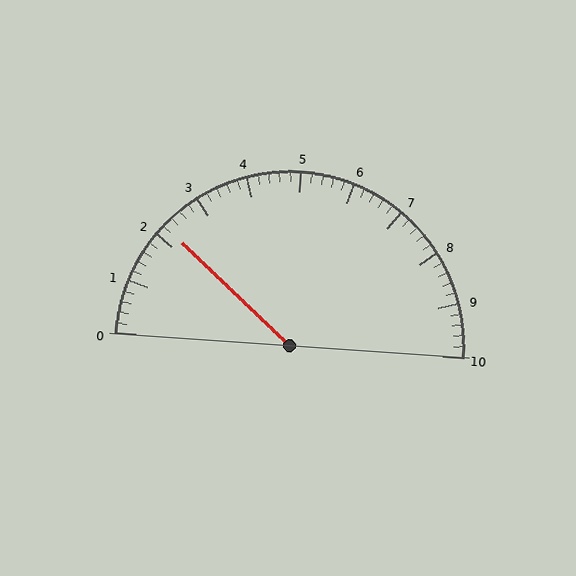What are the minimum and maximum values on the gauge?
The gauge ranges from 0 to 10.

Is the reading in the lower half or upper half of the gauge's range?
The reading is in the lower half of the range (0 to 10).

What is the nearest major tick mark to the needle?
The nearest major tick mark is 2.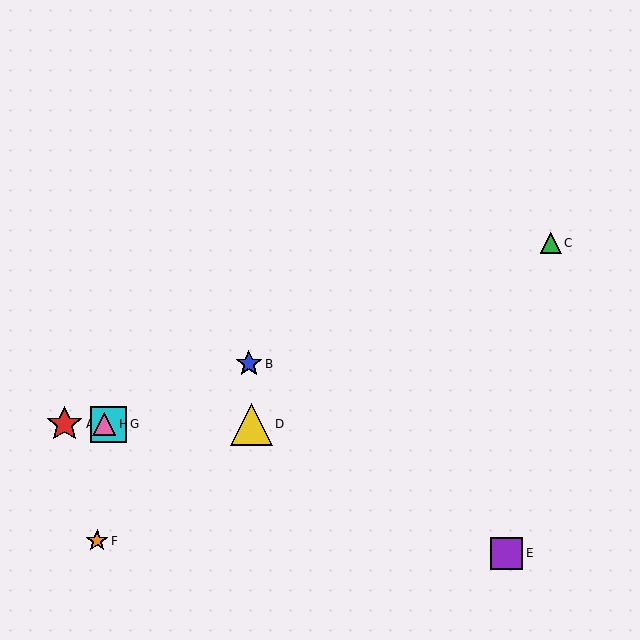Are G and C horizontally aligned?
No, G is at y≈424 and C is at y≈243.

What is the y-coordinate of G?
Object G is at y≈424.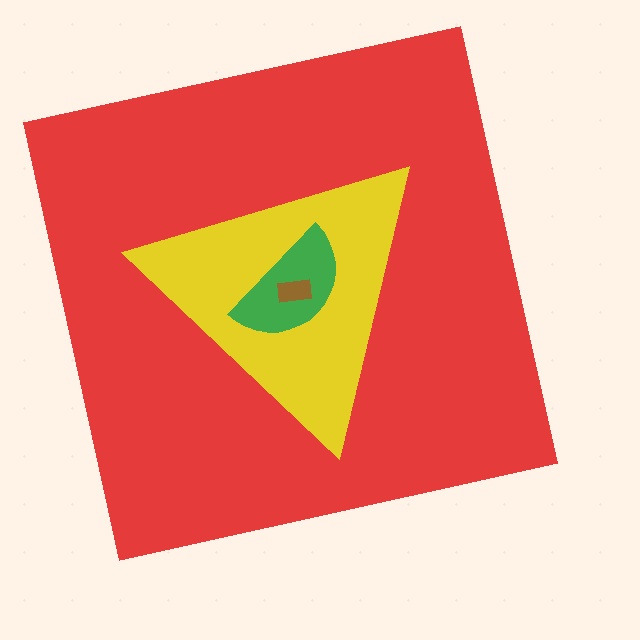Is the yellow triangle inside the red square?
Yes.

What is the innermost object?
The brown rectangle.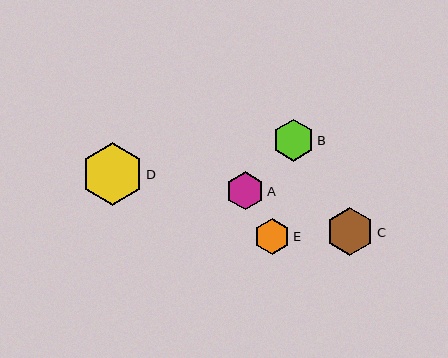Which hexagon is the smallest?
Hexagon E is the smallest with a size of approximately 36 pixels.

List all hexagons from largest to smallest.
From largest to smallest: D, C, B, A, E.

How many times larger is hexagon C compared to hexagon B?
Hexagon C is approximately 1.1 times the size of hexagon B.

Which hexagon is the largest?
Hexagon D is the largest with a size of approximately 62 pixels.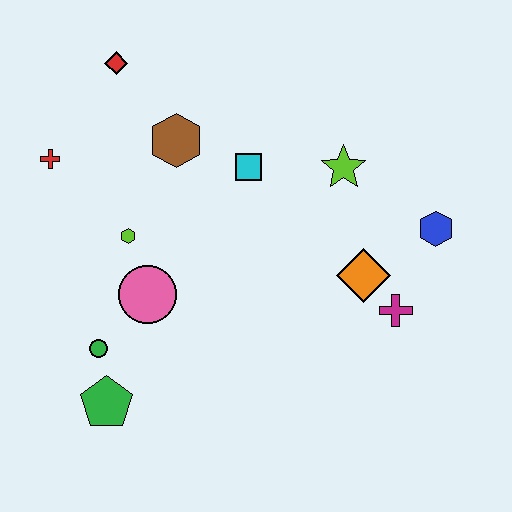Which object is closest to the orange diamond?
The magenta cross is closest to the orange diamond.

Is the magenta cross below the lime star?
Yes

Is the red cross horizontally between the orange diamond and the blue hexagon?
No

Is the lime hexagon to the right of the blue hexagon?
No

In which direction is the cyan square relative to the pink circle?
The cyan square is above the pink circle.